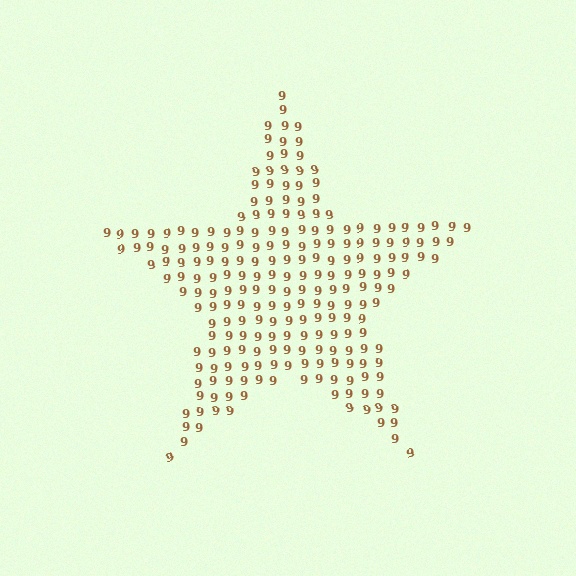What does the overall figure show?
The overall figure shows a star.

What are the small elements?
The small elements are digit 9's.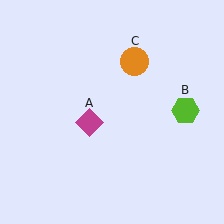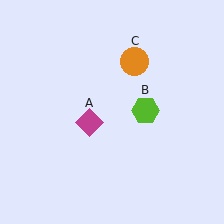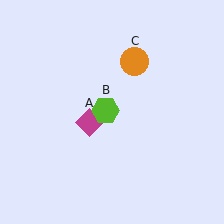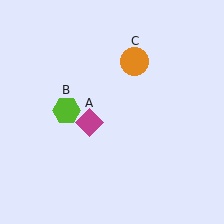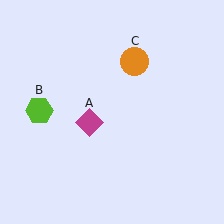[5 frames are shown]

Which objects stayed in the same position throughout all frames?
Magenta diamond (object A) and orange circle (object C) remained stationary.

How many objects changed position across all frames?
1 object changed position: lime hexagon (object B).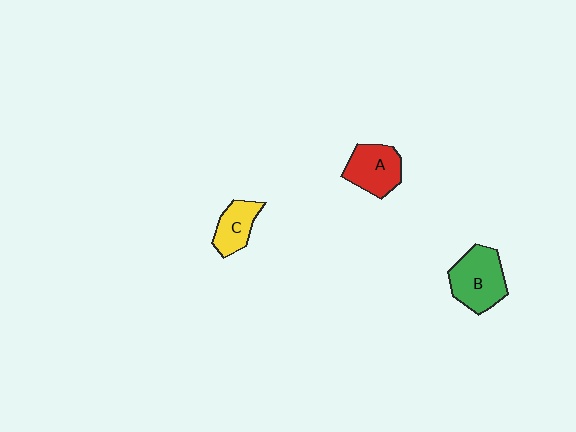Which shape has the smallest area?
Shape C (yellow).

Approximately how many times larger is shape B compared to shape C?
Approximately 1.6 times.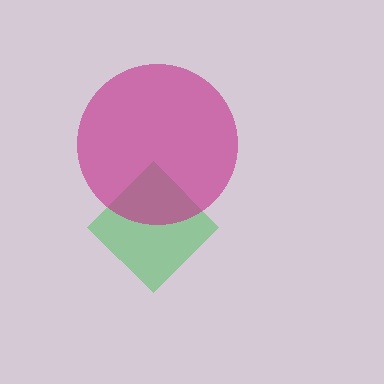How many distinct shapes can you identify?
There are 2 distinct shapes: a green diamond, a magenta circle.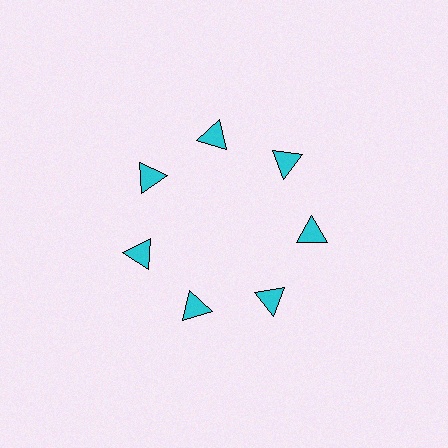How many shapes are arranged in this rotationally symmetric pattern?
There are 7 shapes, arranged in 7 groups of 1.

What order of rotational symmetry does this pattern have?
This pattern has 7-fold rotational symmetry.